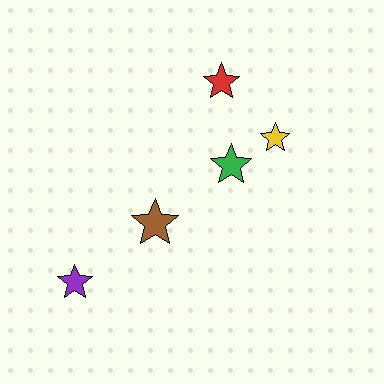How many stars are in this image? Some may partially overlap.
There are 5 stars.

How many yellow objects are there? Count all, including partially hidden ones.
There is 1 yellow object.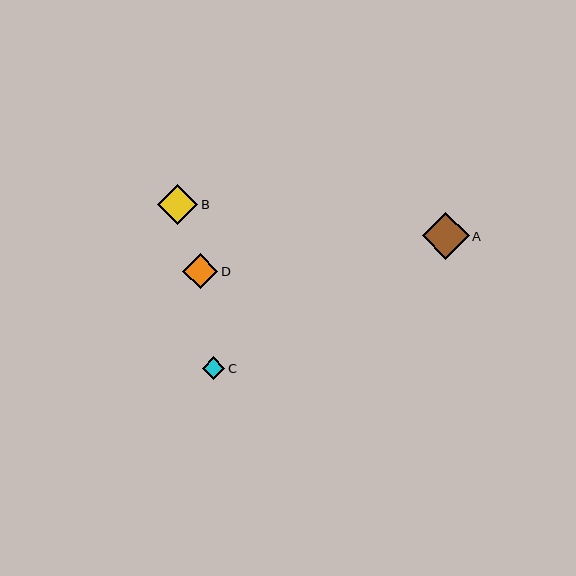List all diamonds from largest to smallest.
From largest to smallest: A, B, D, C.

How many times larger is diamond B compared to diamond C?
Diamond B is approximately 1.8 times the size of diamond C.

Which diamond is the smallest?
Diamond C is the smallest with a size of approximately 23 pixels.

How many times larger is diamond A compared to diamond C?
Diamond A is approximately 2.1 times the size of diamond C.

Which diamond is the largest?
Diamond A is the largest with a size of approximately 47 pixels.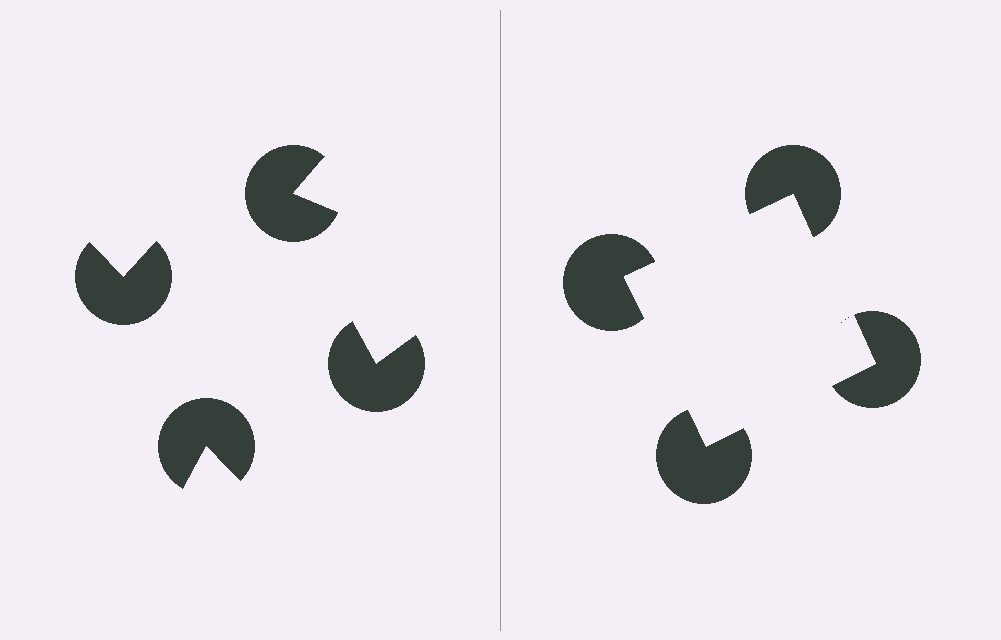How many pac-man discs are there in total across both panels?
8 — 4 on each side.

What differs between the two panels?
The pac-man discs are positioned identically on both sides; only the wedge orientations differ. On the right they align to a square; on the left they are misaligned.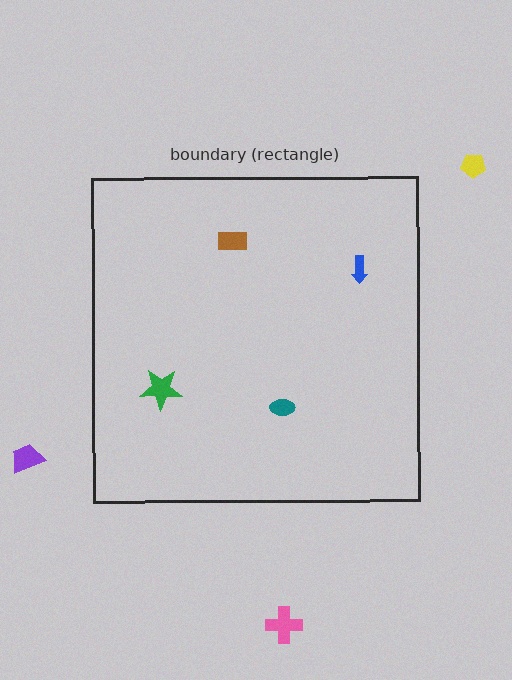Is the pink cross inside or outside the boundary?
Outside.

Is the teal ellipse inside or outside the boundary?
Inside.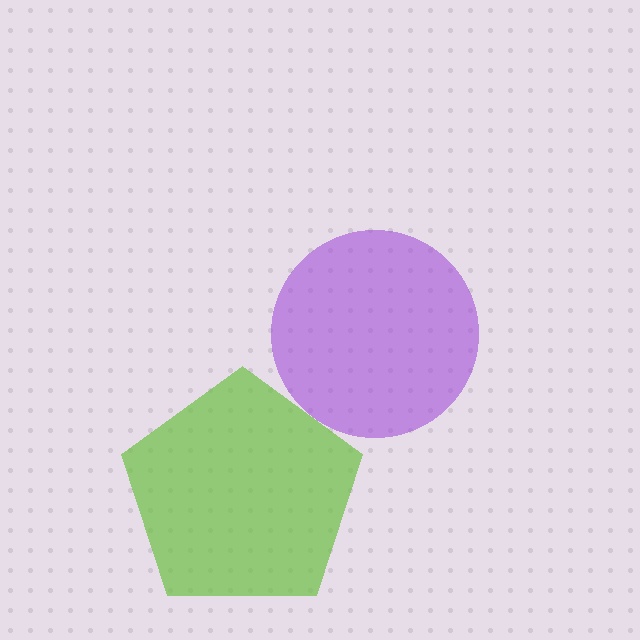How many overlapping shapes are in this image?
There are 2 overlapping shapes in the image.